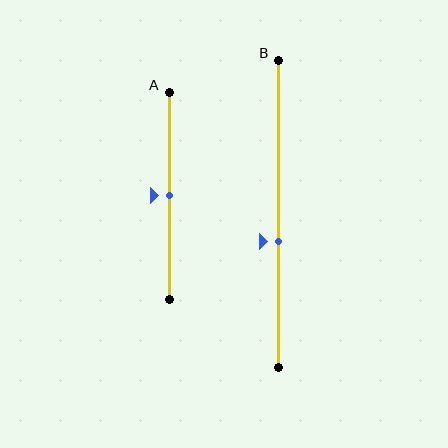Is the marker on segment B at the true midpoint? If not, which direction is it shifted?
No, the marker on segment B is shifted downward by about 9% of the segment length.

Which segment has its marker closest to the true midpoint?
Segment A has its marker closest to the true midpoint.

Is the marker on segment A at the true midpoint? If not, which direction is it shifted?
Yes, the marker on segment A is at the true midpoint.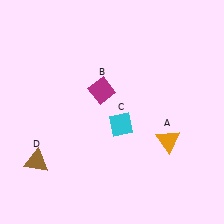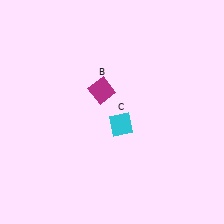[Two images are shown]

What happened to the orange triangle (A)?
The orange triangle (A) was removed in Image 2. It was in the bottom-right area of Image 1.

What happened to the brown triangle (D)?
The brown triangle (D) was removed in Image 2. It was in the bottom-left area of Image 1.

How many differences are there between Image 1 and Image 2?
There are 2 differences between the two images.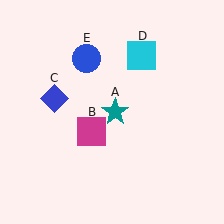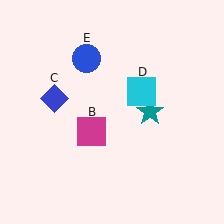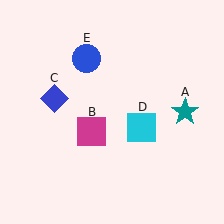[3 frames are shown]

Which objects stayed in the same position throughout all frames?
Magenta square (object B) and blue diamond (object C) and blue circle (object E) remained stationary.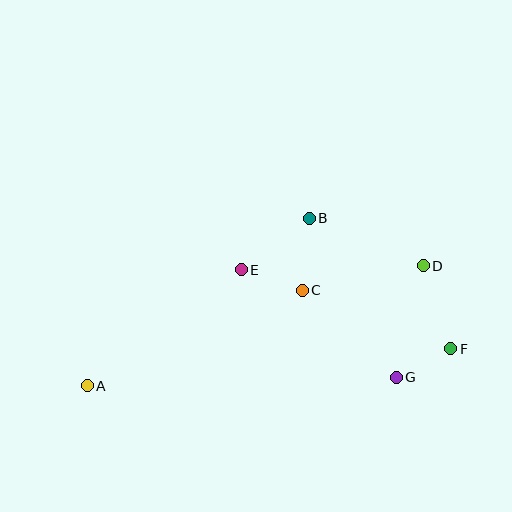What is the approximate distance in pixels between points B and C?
The distance between B and C is approximately 73 pixels.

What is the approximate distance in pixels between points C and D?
The distance between C and D is approximately 124 pixels.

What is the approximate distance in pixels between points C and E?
The distance between C and E is approximately 64 pixels.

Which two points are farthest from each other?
Points A and F are farthest from each other.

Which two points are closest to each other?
Points F and G are closest to each other.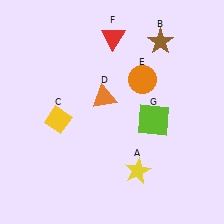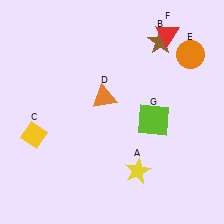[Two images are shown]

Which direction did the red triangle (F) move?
The red triangle (F) moved right.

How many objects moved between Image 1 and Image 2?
3 objects moved between the two images.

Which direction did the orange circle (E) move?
The orange circle (E) moved right.